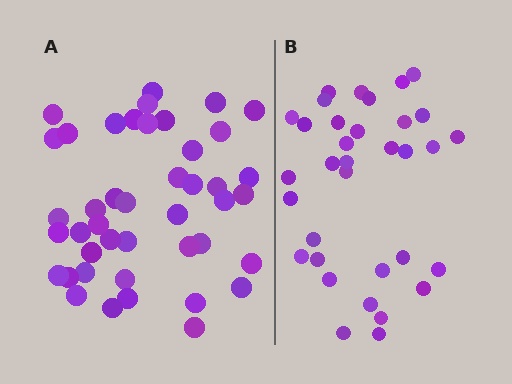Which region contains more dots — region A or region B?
Region A (the left region) has more dots.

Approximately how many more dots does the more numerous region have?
Region A has roughly 8 or so more dots than region B.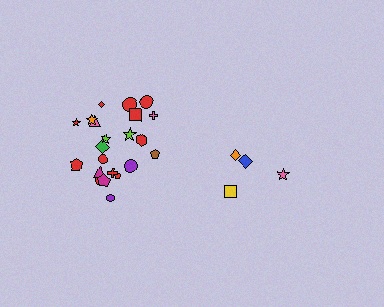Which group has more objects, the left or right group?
The left group.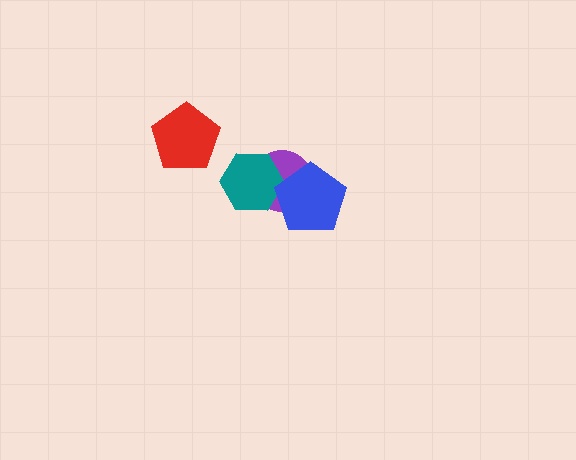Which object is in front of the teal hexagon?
The blue pentagon is in front of the teal hexagon.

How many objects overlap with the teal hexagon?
2 objects overlap with the teal hexagon.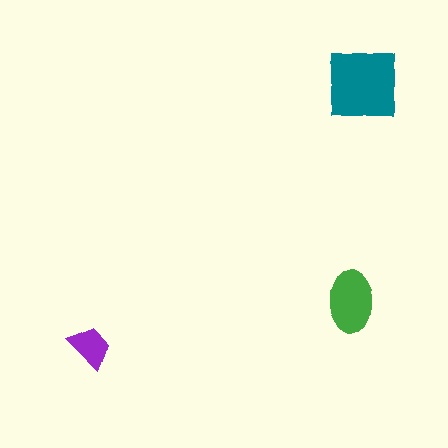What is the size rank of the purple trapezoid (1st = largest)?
3rd.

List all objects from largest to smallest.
The teal square, the green ellipse, the purple trapezoid.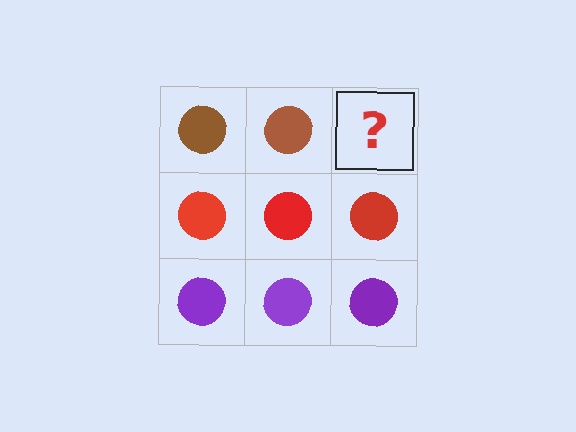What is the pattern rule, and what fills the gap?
The rule is that each row has a consistent color. The gap should be filled with a brown circle.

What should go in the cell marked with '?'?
The missing cell should contain a brown circle.